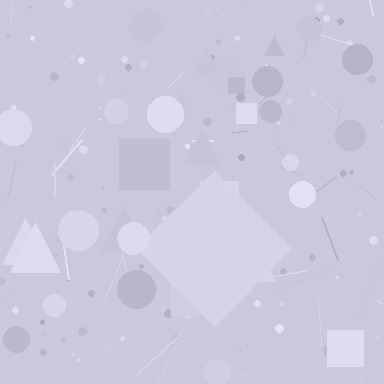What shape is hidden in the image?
A diamond is hidden in the image.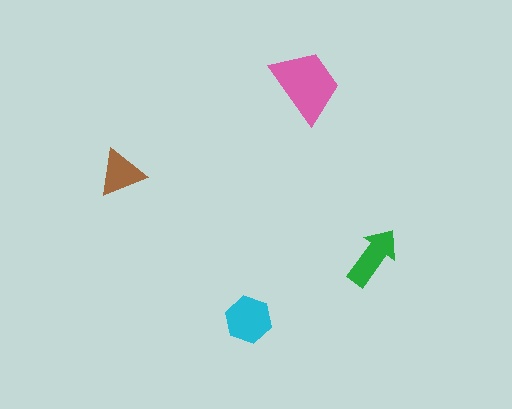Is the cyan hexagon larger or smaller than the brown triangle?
Larger.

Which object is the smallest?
The brown triangle.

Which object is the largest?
The pink trapezoid.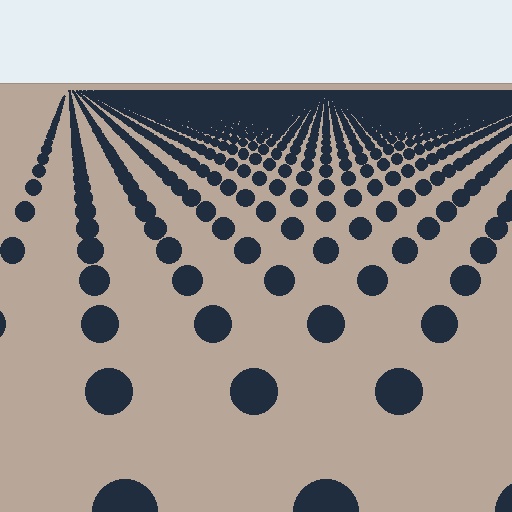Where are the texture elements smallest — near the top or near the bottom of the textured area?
Near the top.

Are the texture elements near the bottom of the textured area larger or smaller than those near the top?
Larger. Near the bottom, elements are closer to the viewer and appear at a bigger on-screen size.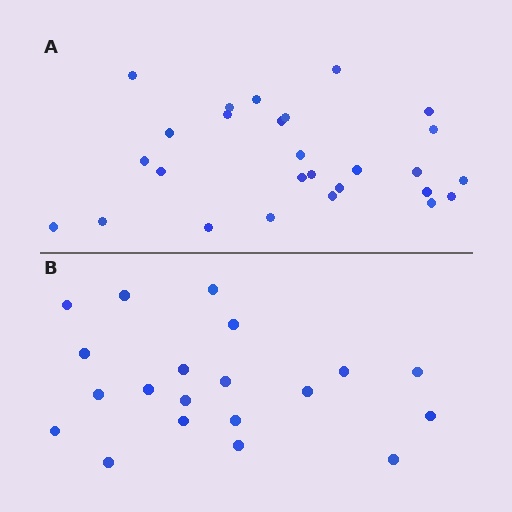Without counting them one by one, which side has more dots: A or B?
Region A (the top region) has more dots.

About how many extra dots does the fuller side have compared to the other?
Region A has roughly 8 or so more dots than region B.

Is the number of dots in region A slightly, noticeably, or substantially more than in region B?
Region A has noticeably more, but not dramatically so. The ratio is roughly 1.4 to 1.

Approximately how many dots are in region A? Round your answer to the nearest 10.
About 30 dots. (The exact count is 27, which rounds to 30.)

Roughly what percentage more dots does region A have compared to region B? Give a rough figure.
About 35% more.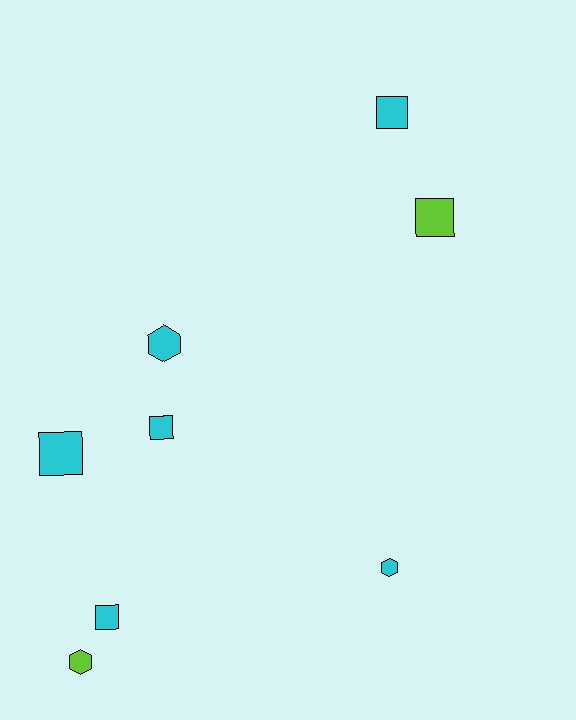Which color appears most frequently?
Cyan, with 6 objects.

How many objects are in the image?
There are 8 objects.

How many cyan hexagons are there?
There are 2 cyan hexagons.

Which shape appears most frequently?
Square, with 5 objects.